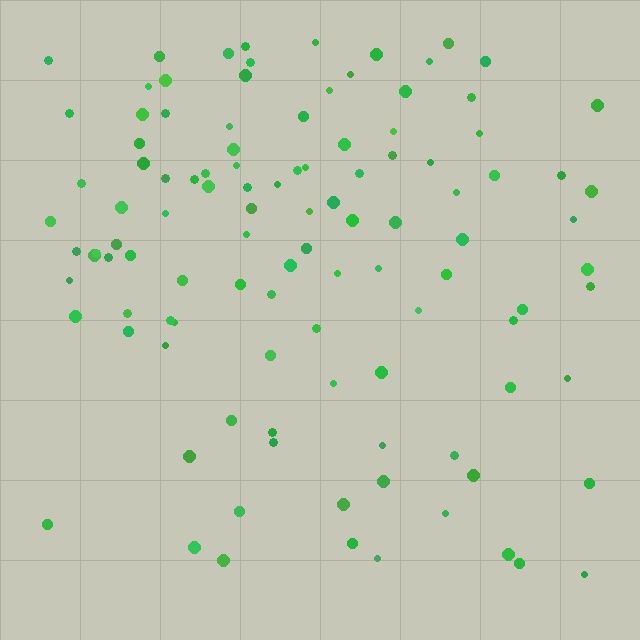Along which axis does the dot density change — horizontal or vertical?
Vertical.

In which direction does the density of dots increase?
From bottom to top, with the top side densest.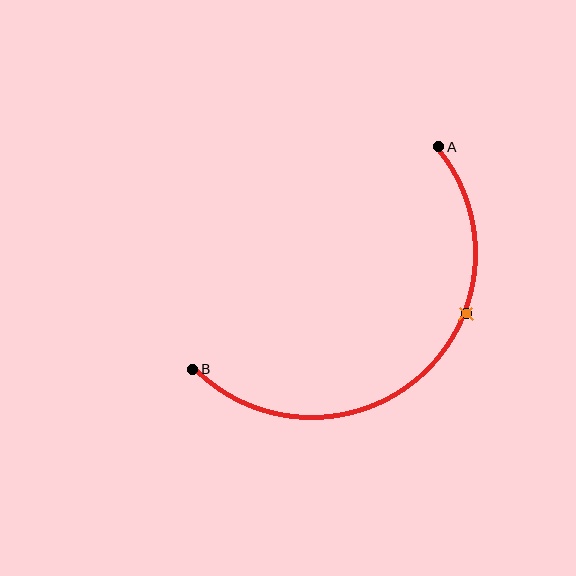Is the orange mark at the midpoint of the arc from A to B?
No. The orange mark lies on the arc but is closer to endpoint A. The arc midpoint would be at the point on the curve equidistant along the arc from both A and B.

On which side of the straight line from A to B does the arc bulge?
The arc bulges below and to the right of the straight line connecting A and B.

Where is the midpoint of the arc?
The arc midpoint is the point on the curve farthest from the straight line joining A and B. It sits below and to the right of that line.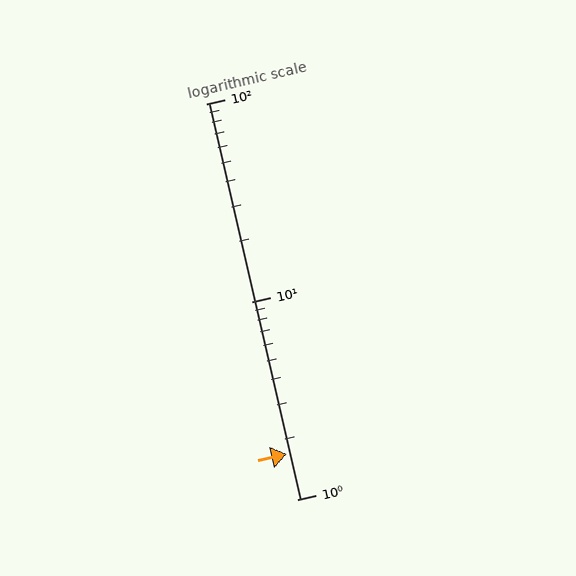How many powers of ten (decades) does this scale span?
The scale spans 2 decades, from 1 to 100.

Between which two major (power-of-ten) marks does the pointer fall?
The pointer is between 1 and 10.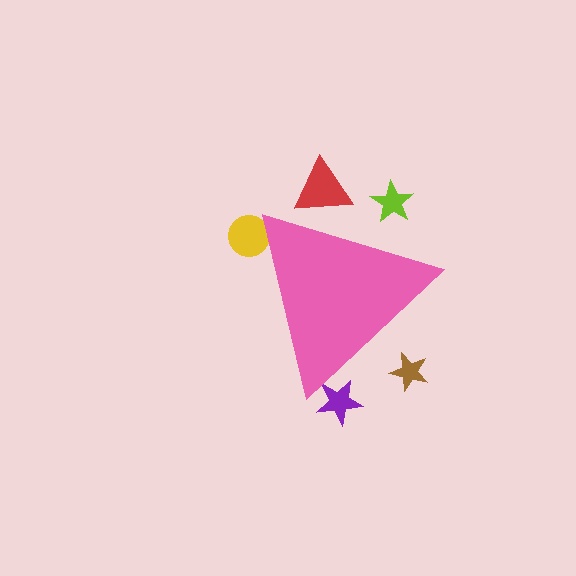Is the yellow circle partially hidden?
Yes, the yellow circle is partially hidden behind the pink triangle.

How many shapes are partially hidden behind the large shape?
5 shapes are partially hidden.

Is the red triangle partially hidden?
Yes, the red triangle is partially hidden behind the pink triangle.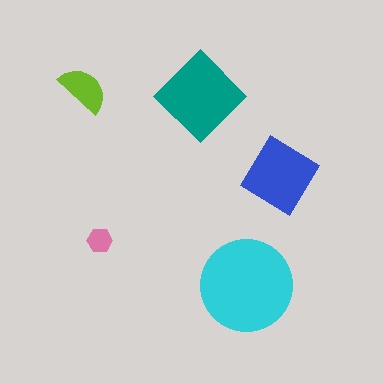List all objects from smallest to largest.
The pink hexagon, the lime semicircle, the blue diamond, the teal diamond, the cyan circle.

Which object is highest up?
The lime semicircle is topmost.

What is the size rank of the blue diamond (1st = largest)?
3rd.